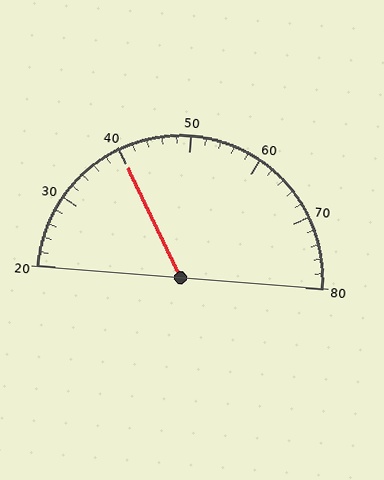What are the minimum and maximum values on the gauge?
The gauge ranges from 20 to 80.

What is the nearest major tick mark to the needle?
The nearest major tick mark is 40.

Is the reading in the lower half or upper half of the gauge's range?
The reading is in the lower half of the range (20 to 80).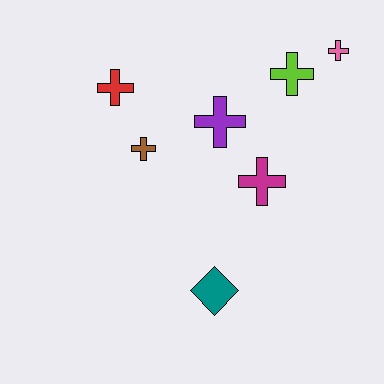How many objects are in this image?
There are 7 objects.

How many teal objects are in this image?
There is 1 teal object.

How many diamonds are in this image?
There is 1 diamond.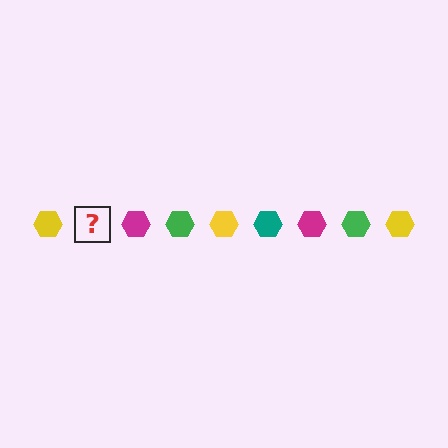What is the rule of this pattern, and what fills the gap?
The rule is that the pattern cycles through yellow, teal, magenta, green hexagons. The gap should be filled with a teal hexagon.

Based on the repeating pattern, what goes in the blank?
The blank should be a teal hexagon.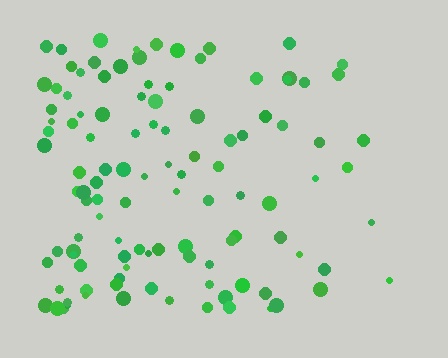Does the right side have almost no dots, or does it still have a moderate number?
Still a moderate number, just noticeably fewer than the left.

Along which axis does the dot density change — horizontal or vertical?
Horizontal.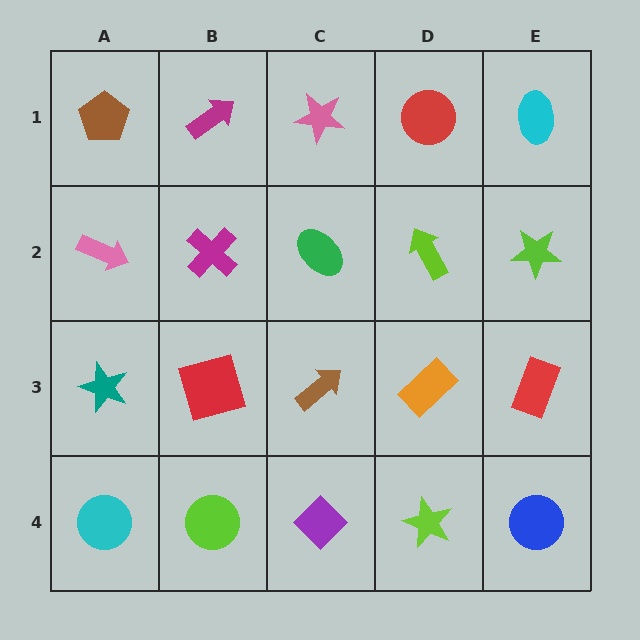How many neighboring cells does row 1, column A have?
2.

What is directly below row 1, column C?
A green ellipse.